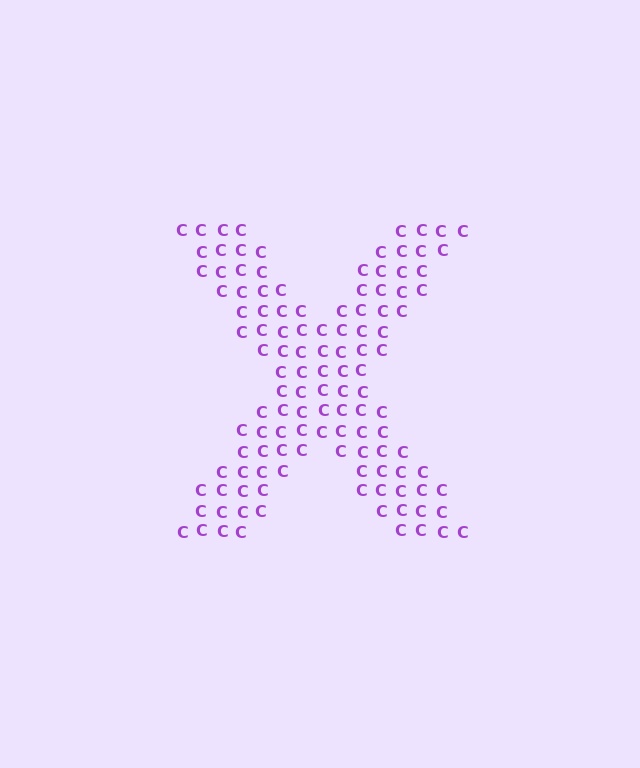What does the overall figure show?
The overall figure shows the letter X.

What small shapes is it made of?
It is made of small letter C's.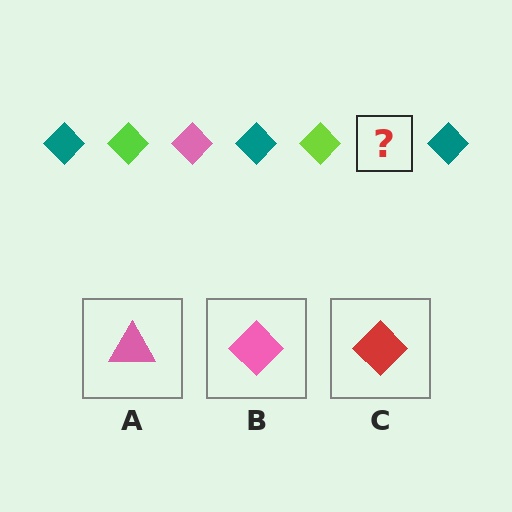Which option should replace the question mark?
Option B.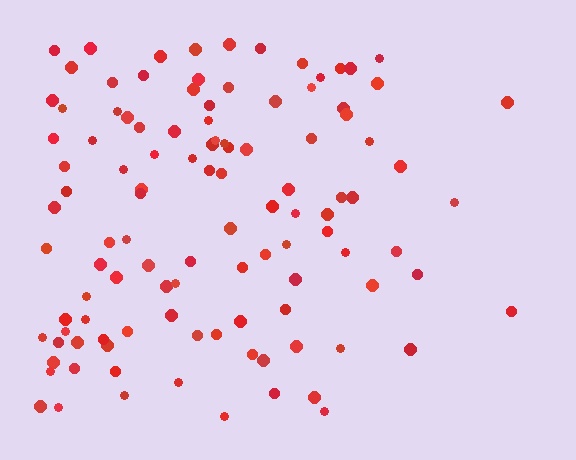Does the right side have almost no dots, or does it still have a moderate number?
Still a moderate number, just noticeably fewer than the left.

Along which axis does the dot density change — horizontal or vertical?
Horizontal.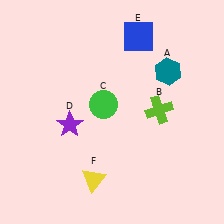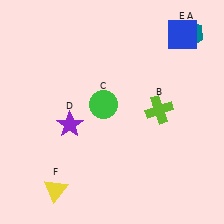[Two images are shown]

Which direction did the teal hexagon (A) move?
The teal hexagon (A) moved up.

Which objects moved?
The objects that moved are: the teal hexagon (A), the blue square (E), the yellow triangle (F).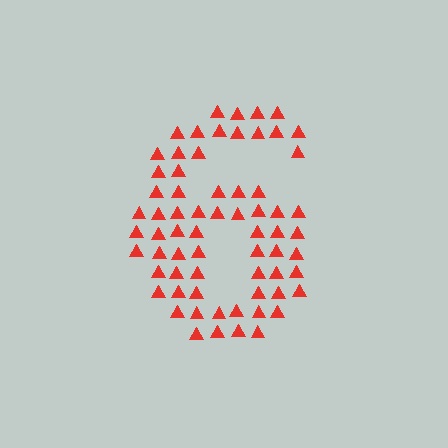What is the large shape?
The large shape is the digit 6.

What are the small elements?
The small elements are triangles.